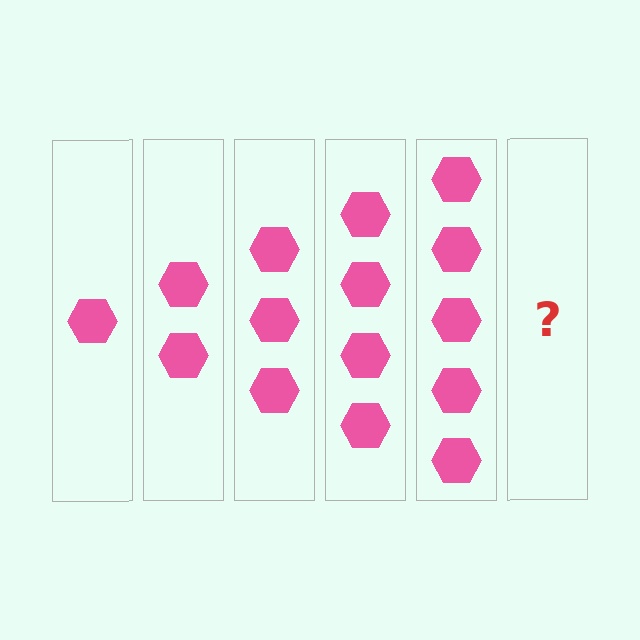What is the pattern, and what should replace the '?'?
The pattern is that each step adds one more hexagon. The '?' should be 6 hexagons.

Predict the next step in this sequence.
The next step is 6 hexagons.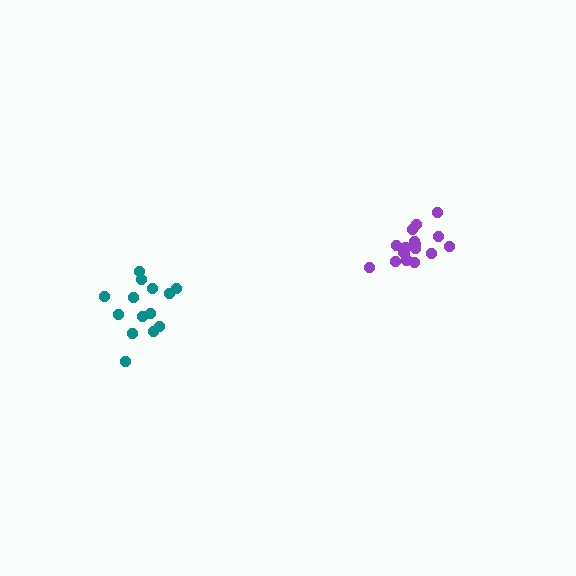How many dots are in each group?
Group 1: 17 dots, Group 2: 14 dots (31 total).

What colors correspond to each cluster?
The clusters are colored: purple, teal.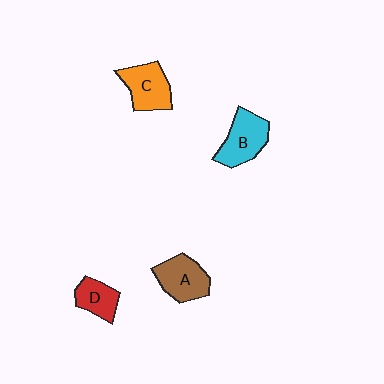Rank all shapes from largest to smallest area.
From largest to smallest: B (cyan), C (orange), A (brown), D (red).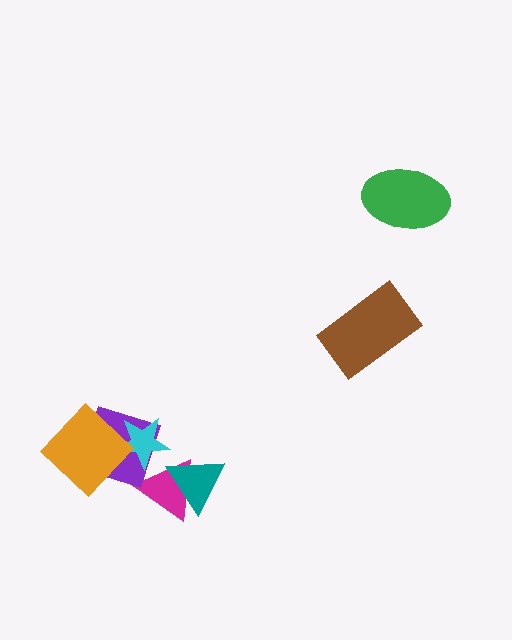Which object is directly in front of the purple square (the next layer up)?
The cyan star is directly in front of the purple square.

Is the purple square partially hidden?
Yes, it is partially covered by another shape.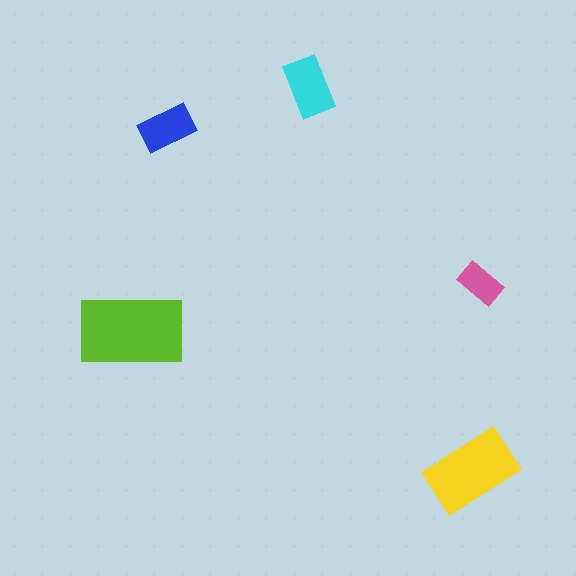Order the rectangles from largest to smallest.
the lime one, the yellow one, the cyan one, the blue one, the pink one.